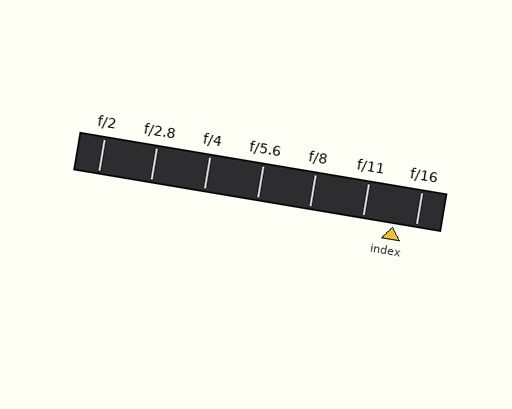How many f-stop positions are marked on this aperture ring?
There are 7 f-stop positions marked.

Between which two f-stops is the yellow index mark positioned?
The index mark is between f/11 and f/16.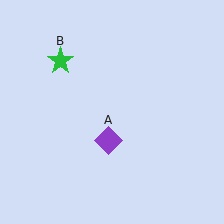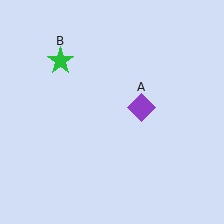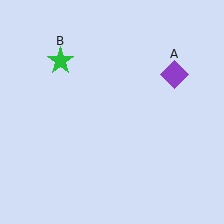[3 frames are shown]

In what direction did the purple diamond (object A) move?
The purple diamond (object A) moved up and to the right.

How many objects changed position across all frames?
1 object changed position: purple diamond (object A).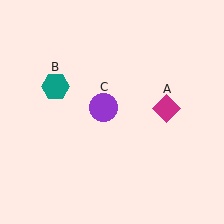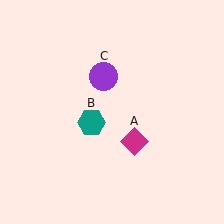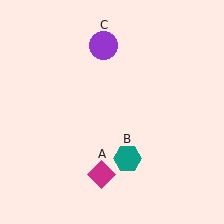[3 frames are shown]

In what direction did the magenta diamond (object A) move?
The magenta diamond (object A) moved down and to the left.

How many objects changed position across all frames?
3 objects changed position: magenta diamond (object A), teal hexagon (object B), purple circle (object C).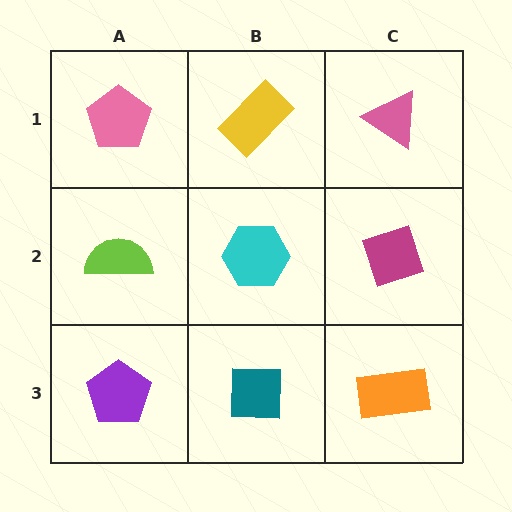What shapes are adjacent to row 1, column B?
A cyan hexagon (row 2, column B), a pink pentagon (row 1, column A), a pink triangle (row 1, column C).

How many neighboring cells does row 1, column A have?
2.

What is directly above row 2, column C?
A pink triangle.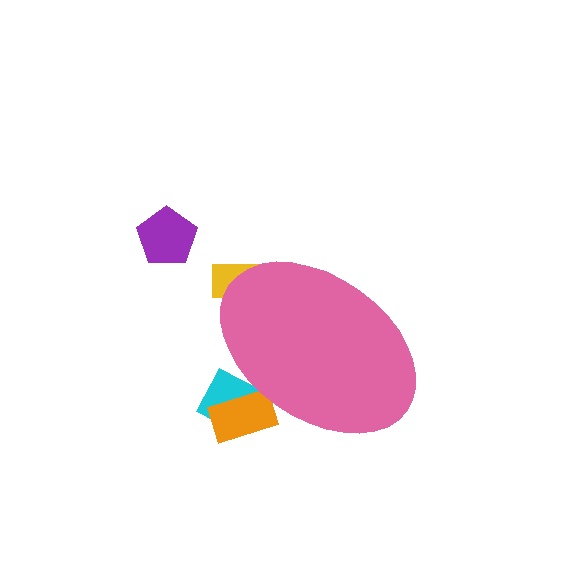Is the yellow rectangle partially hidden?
Yes, the yellow rectangle is partially hidden behind the pink ellipse.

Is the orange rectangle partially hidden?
Yes, the orange rectangle is partially hidden behind the pink ellipse.